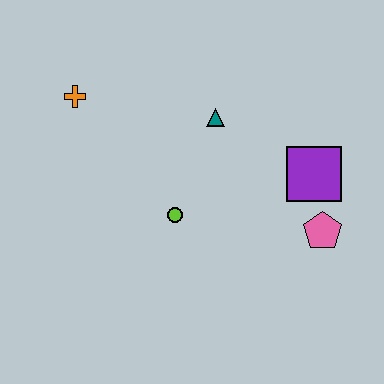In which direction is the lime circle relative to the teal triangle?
The lime circle is below the teal triangle.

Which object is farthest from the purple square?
The orange cross is farthest from the purple square.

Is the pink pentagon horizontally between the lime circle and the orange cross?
No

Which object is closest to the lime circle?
The teal triangle is closest to the lime circle.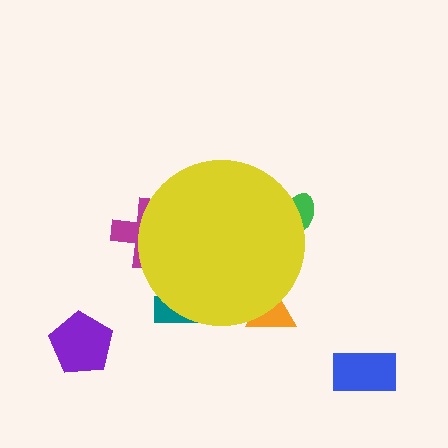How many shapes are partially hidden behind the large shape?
4 shapes are partially hidden.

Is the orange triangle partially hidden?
Yes, the orange triangle is partially hidden behind the yellow circle.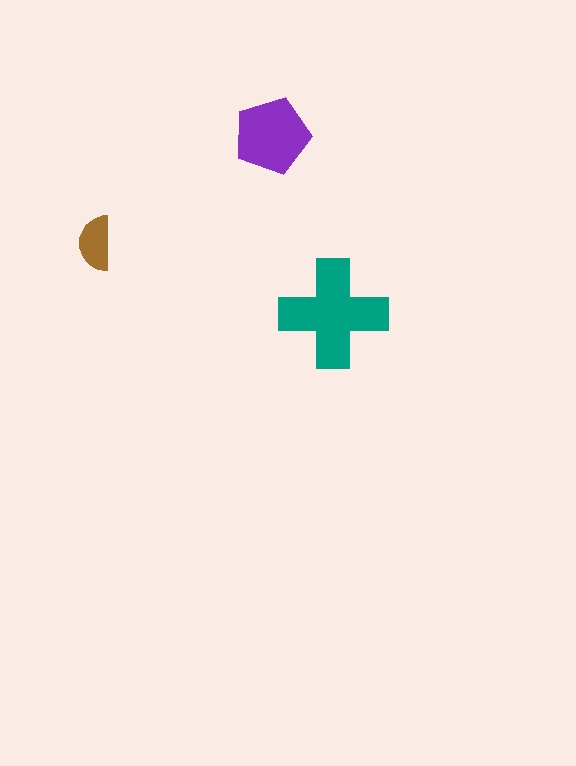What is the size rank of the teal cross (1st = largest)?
1st.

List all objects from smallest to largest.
The brown semicircle, the purple pentagon, the teal cross.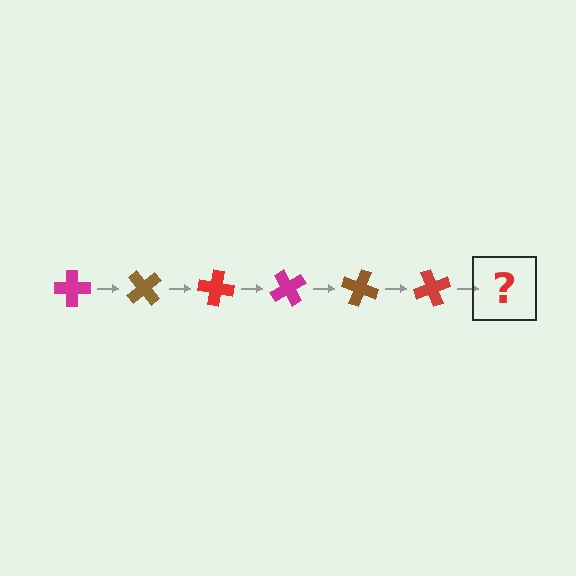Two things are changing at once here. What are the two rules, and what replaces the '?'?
The two rules are that it rotates 50 degrees each step and the color cycles through magenta, brown, and red. The '?' should be a magenta cross, rotated 300 degrees from the start.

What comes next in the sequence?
The next element should be a magenta cross, rotated 300 degrees from the start.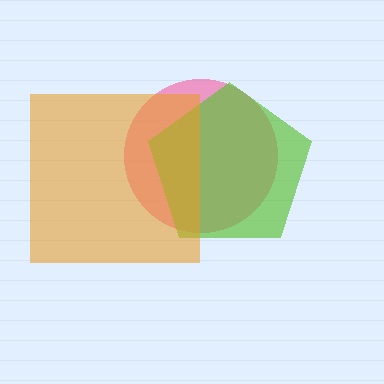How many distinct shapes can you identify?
There are 3 distinct shapes: a pink circle, a lime pentagon, an orange square.